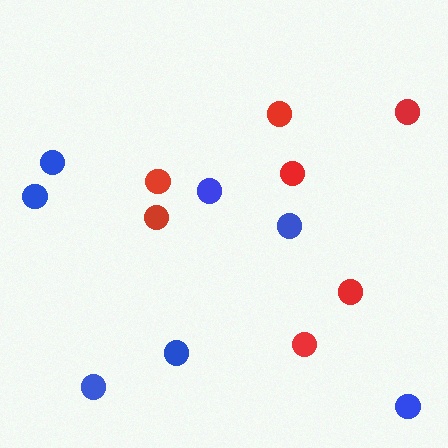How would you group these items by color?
There are 2 groups: one group of red circles (7) and one group of blue circles (7).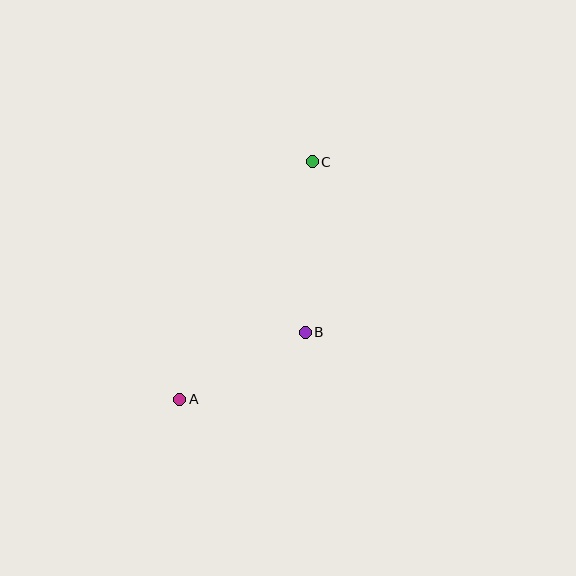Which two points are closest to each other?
Points A and B are closest to each other.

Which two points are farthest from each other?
Points A and C are farthest from each other.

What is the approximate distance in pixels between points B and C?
The distance between B and C is approximately 171 pixels.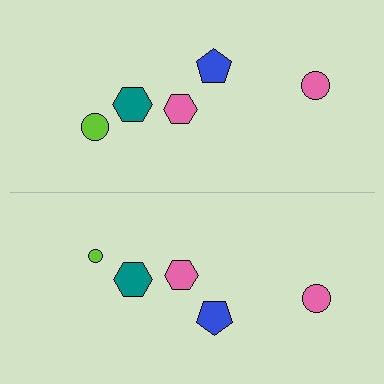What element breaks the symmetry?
The lime circle on the bottom side has a different size than its mirror counterpart.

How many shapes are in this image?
There are 10 shapes in this image.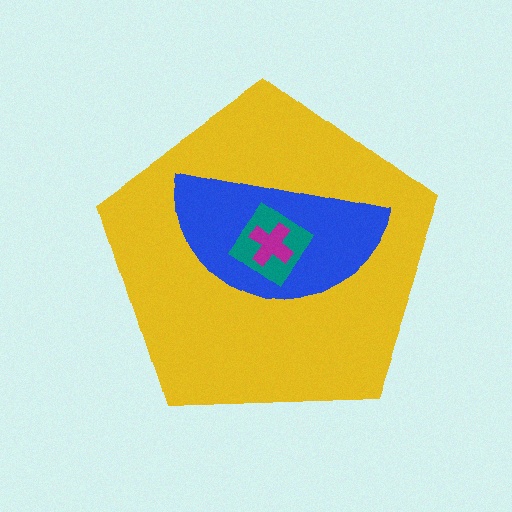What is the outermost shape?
The yellow pentagon.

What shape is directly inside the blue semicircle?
The teal diamond.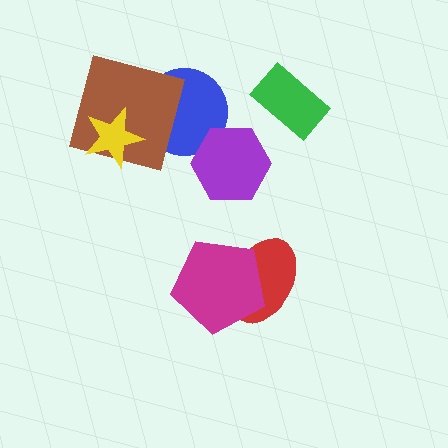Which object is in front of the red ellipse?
The magenta pentagon is in front of the red ellipse.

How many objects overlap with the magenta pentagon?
1 object overlaps with the magenta pentagon.